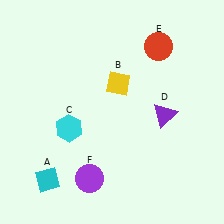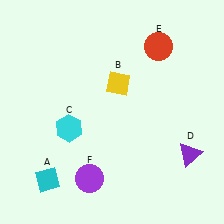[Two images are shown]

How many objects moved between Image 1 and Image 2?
1 object moved between the two images.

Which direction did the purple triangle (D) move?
The purple triangle (D) moved down.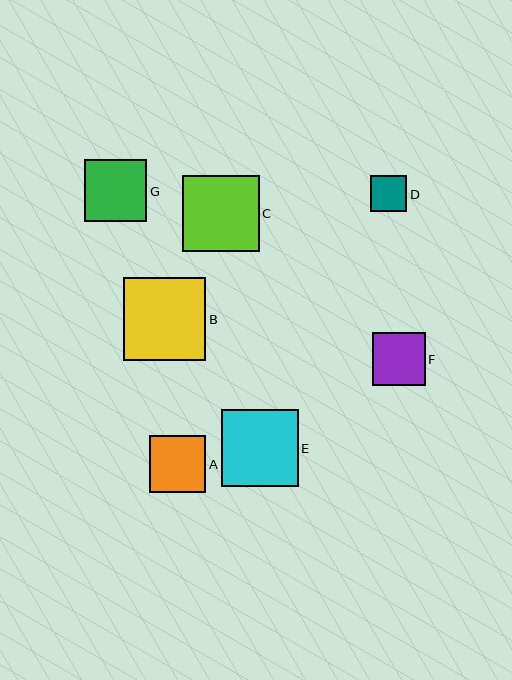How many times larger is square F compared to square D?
Square F is approximately 1.5 times the size of square D.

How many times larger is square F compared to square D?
Square F is approximately 1.5 times the size of square D.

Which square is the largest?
Square B is the largest with a size of approximately 82 pixels.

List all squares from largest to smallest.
From largest to smallest: B, E, C, G, A, F, D.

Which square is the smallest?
Square D is the smallest with a size of approximately 36 pixels.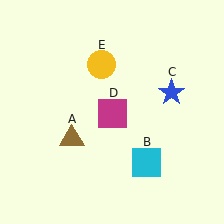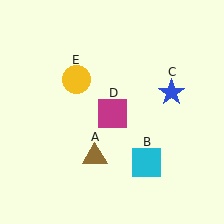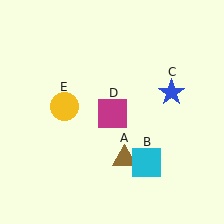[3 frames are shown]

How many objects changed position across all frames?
2 objects changed position: brown triangle (object A), yellow circle (object E).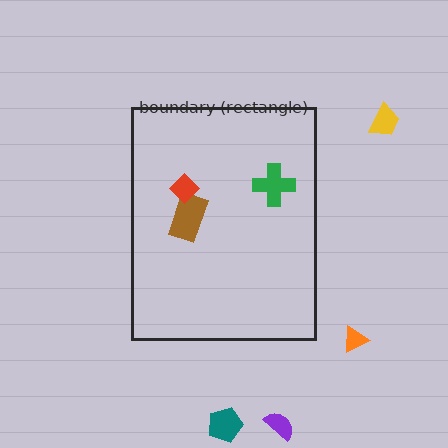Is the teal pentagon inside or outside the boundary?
Outside.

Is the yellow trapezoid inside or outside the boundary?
Outside.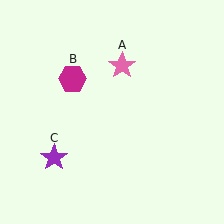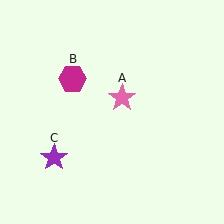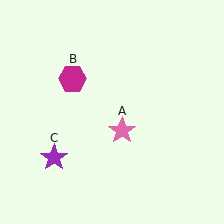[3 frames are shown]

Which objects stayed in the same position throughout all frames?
Magenta hexagon (object B) and purple star (object C) remained stationary.